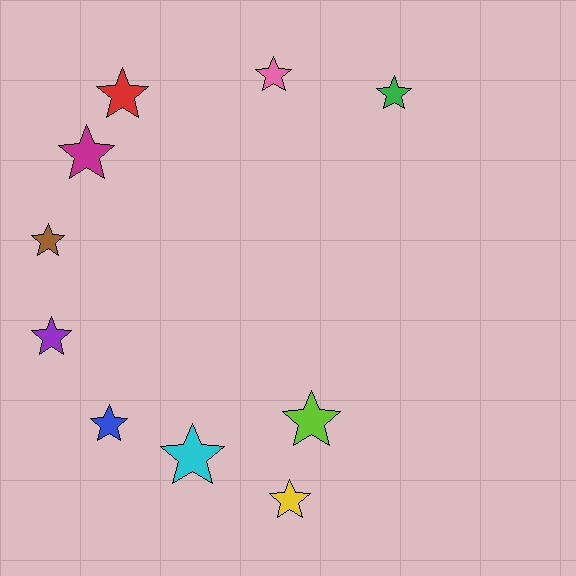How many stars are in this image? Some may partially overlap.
There are 10 stars.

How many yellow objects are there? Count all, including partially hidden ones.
There is 1 yellow object.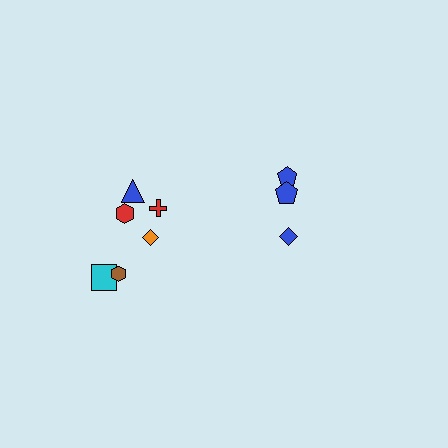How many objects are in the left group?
There are 6 objects.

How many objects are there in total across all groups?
There are 9 objects.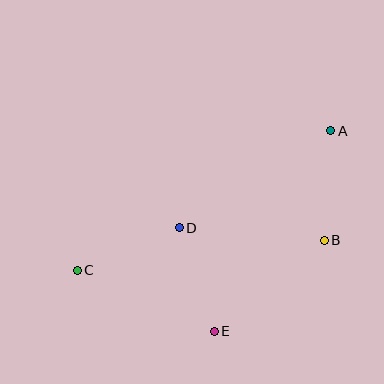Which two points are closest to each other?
Points D and E are closest to each other.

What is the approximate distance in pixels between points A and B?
The distance between A and B is approximately 110 pixels.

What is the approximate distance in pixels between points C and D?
The distance between C and D is approximately 110 pixels.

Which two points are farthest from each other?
Points A and C are farthest from each other.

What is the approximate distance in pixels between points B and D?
The distance between B and D is approximately 146 pixels.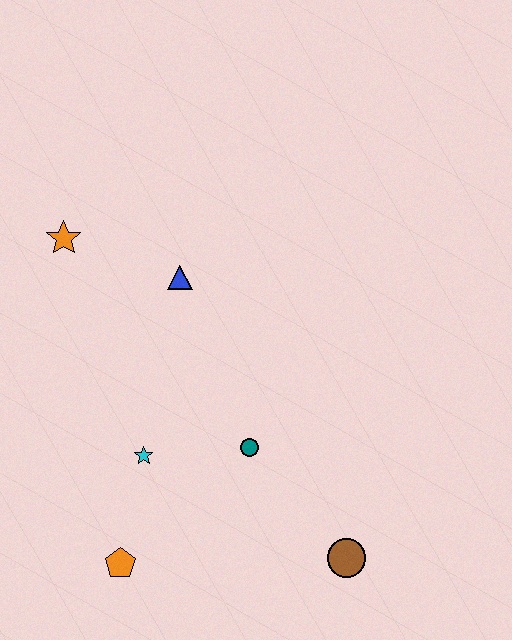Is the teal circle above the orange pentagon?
Yes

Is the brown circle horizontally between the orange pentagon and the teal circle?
No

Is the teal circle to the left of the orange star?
No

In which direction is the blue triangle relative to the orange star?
The blue triangle is to the right of the orange star.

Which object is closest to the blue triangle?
The orange star is closest to the blue triangle.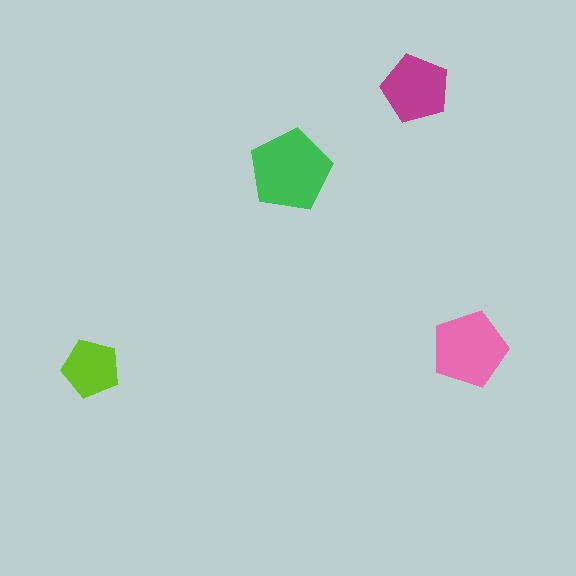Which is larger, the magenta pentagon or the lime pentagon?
The magenta one.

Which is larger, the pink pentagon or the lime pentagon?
The pink one.